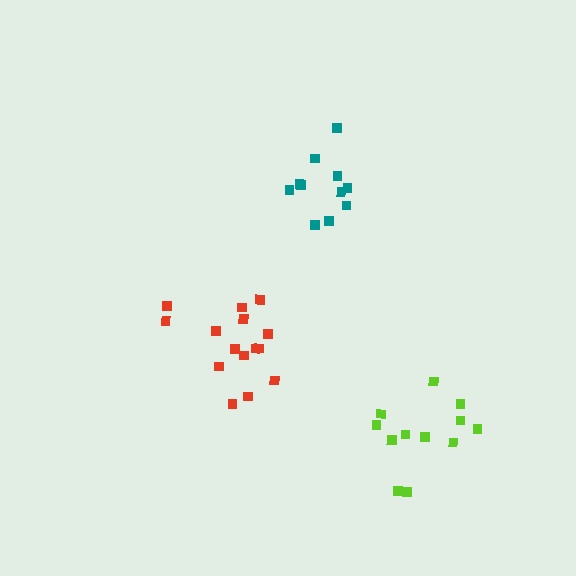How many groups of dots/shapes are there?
There are 3 groups.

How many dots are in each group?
Group 1: 11 dots, Group 2: 15 dots, Group 3: 12 dots (38 total).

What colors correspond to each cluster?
The clusters are colored: teal, red, lime.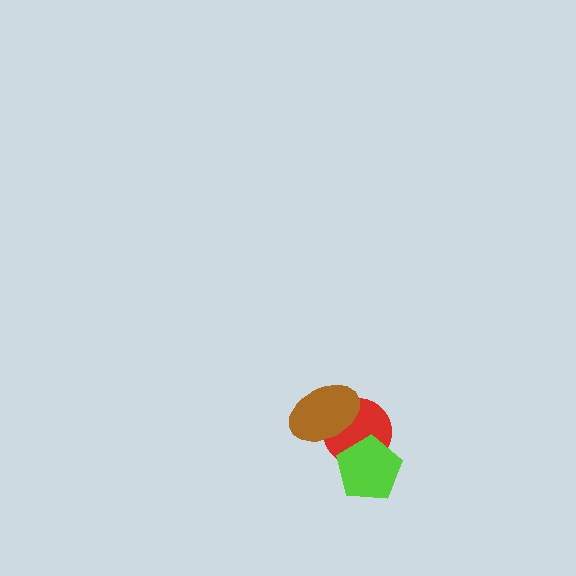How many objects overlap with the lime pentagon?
1 object overlaps with the lime pentagon.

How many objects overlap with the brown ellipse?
1 object overlaps with the brown ellipse.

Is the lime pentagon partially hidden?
No, no other shape covers it.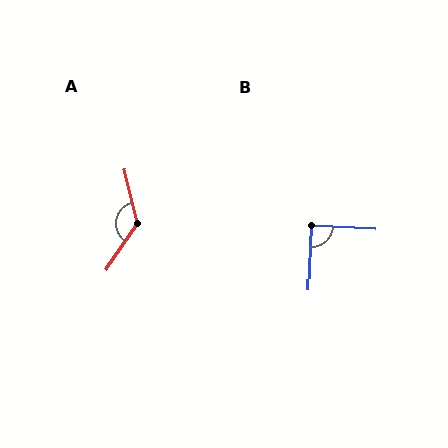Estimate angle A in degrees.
Approximately 131 degrees.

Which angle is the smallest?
B, at approximately 89 degrees.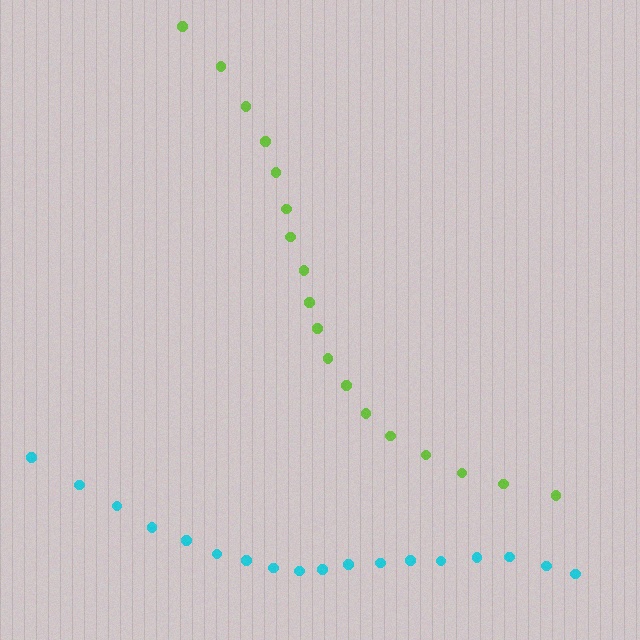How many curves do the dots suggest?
There are 2 distinct paths.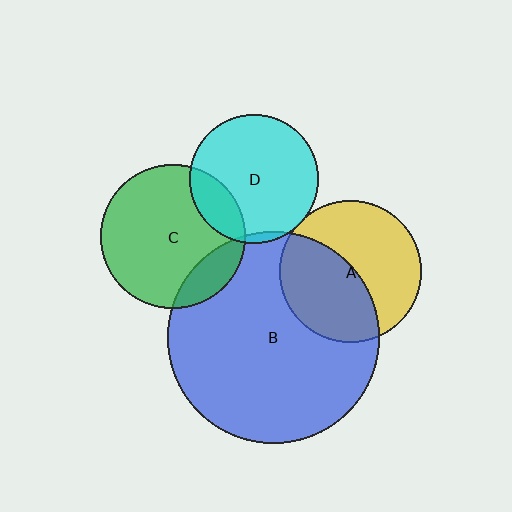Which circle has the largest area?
Circle B (blue).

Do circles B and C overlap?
Yes.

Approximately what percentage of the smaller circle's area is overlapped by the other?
Approximately 15%.